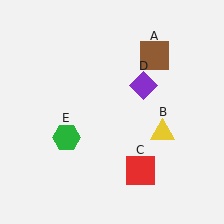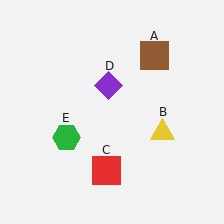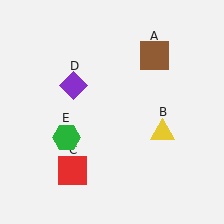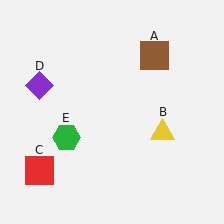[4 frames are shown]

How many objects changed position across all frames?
2 objects changed position: red square (object C), purple diamond (object D).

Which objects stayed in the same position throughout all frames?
Brown square (object A) and yellow triangle (object B) and green hexagon (object E) remained stationary.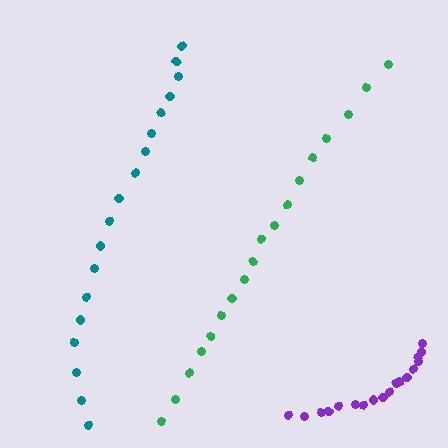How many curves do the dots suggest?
There are 3 distinct paths.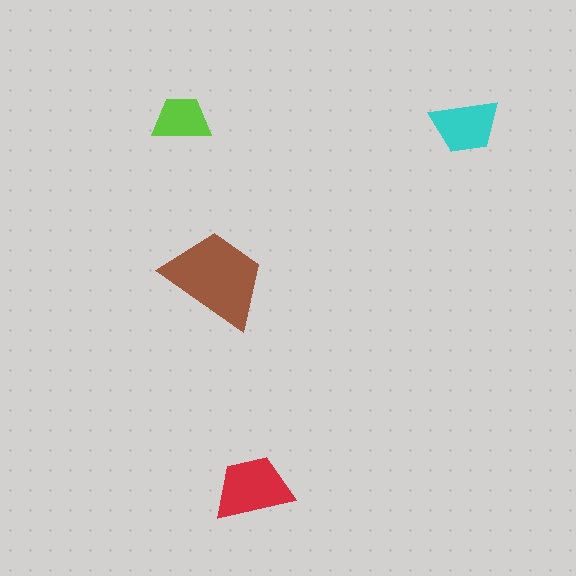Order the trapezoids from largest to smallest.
the brown one, the red one, the cyan one, the lime one.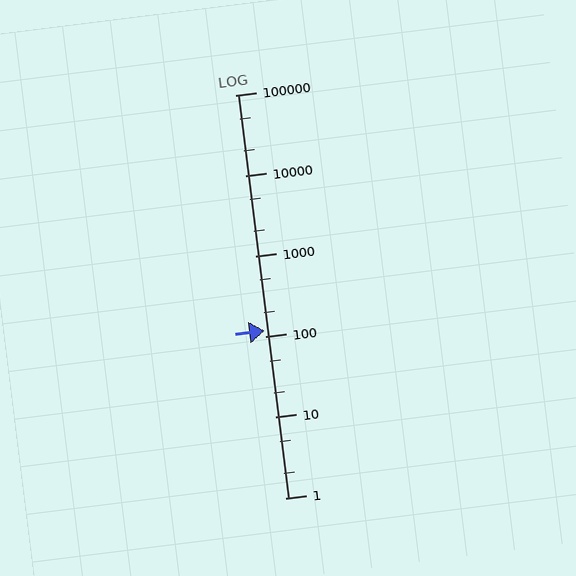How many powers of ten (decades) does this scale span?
The scale spans 5 decades, from 1 to 100000.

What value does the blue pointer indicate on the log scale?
The pointer indicates approximately 120.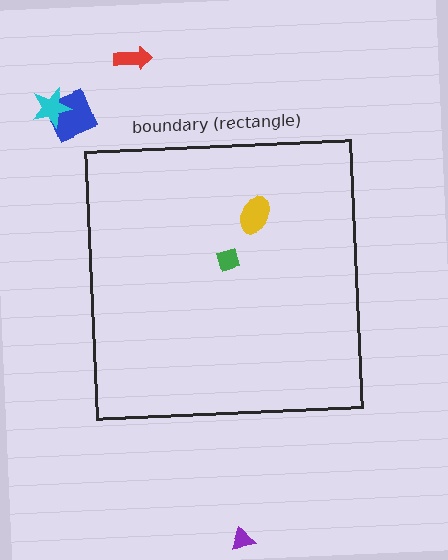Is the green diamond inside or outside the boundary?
Inside.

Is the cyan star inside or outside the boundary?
Outside.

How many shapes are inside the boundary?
2 inside, 4 outside.